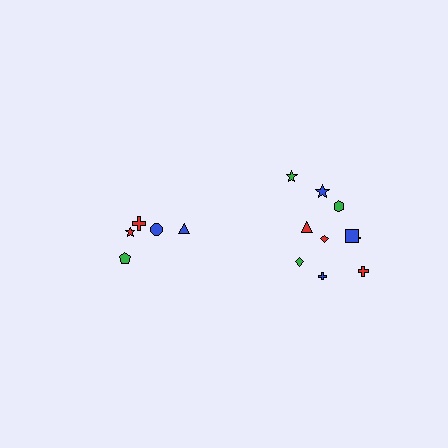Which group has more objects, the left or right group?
The right group.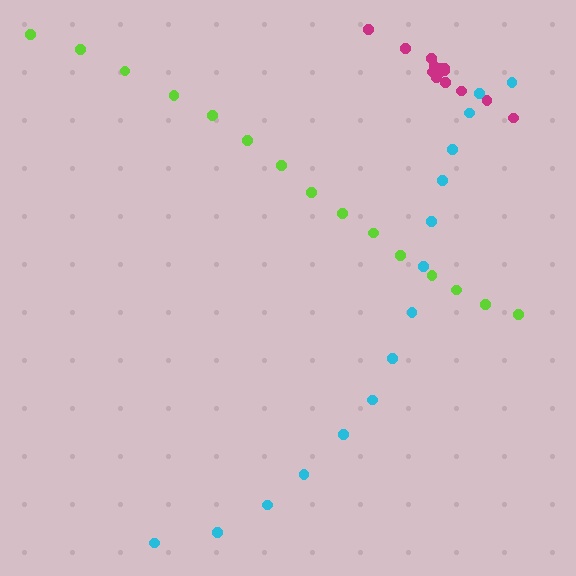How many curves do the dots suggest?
There are 3 distinct paths.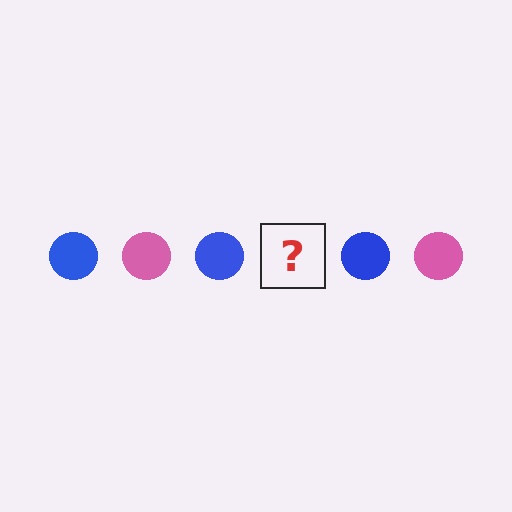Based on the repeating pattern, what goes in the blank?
The blank should be a pink circle.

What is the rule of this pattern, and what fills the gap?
The rule is that the pattern cycles through blue, pink circles. The gap should be filled with a pink circle.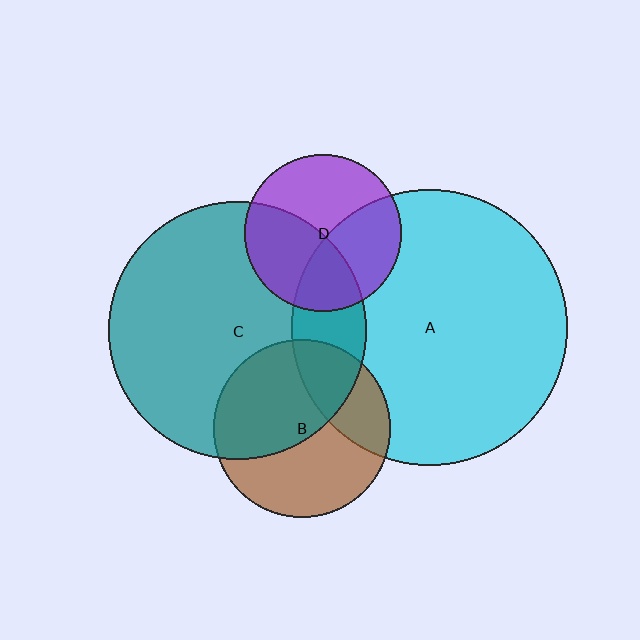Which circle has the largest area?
Circle A (cyan).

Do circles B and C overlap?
Yes.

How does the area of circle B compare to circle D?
Approximately 1.3 times.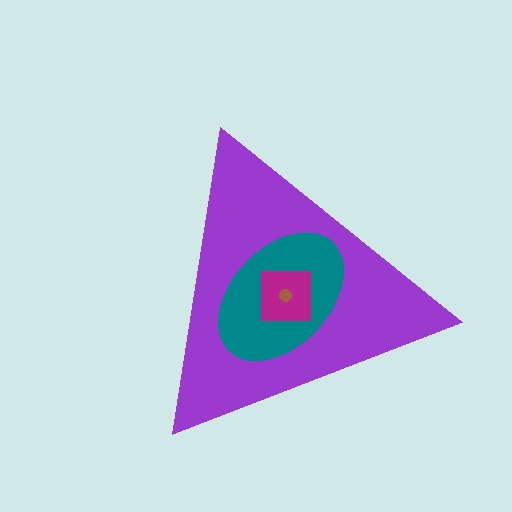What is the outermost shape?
The purple triangle.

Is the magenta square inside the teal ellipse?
Yes.